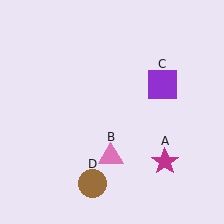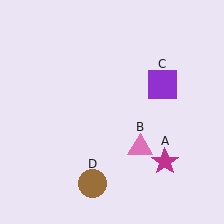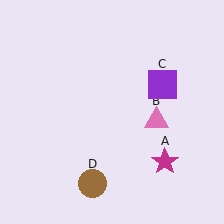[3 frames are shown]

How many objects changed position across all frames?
1 object changed position: pink triangle (object B).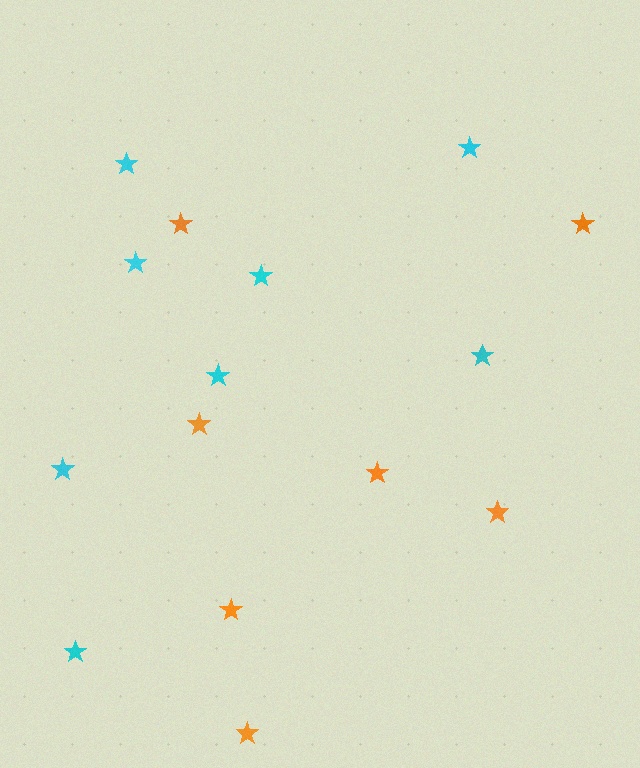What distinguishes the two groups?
There are 2 groups: one group of orange stars (7) and one group of cyan stars (8).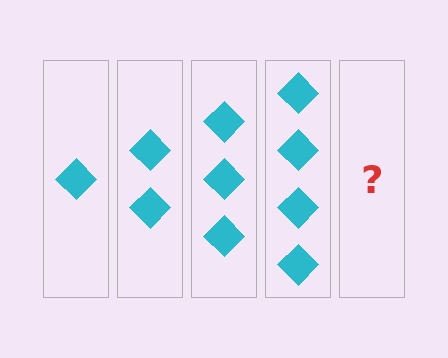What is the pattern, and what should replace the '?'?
The pattern is that each step adds one more diamond. The '?' should be 5 diamonds.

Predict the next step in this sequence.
The next step is 5 diamonds.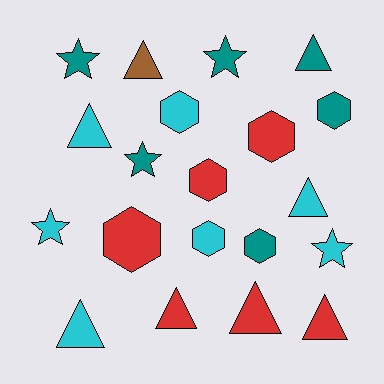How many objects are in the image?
There are 20 objects.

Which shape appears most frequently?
Triangle, with 8 objects.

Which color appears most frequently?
Cyan, with 7 objects.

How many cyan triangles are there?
There are 3 cyan triangles.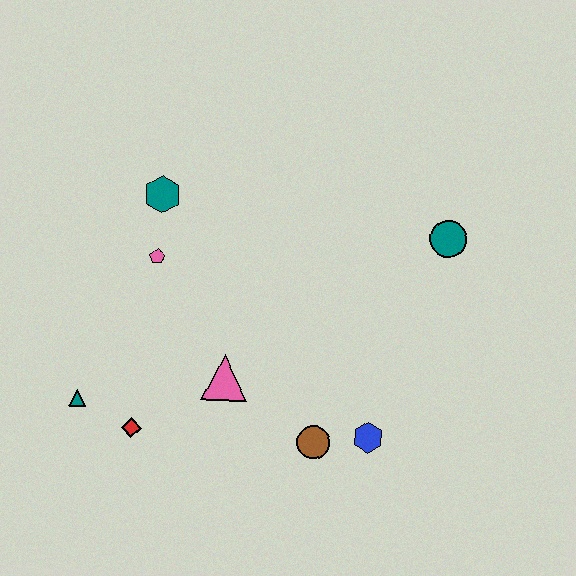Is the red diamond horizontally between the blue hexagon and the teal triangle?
Yes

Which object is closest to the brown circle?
The blue hexagon is closest to the brown circle.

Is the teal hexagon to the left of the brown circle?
Yes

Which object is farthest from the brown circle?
The teal hexagon is farthest from the brown circle.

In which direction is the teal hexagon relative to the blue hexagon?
The teal hexagon is above the blue hexagon.